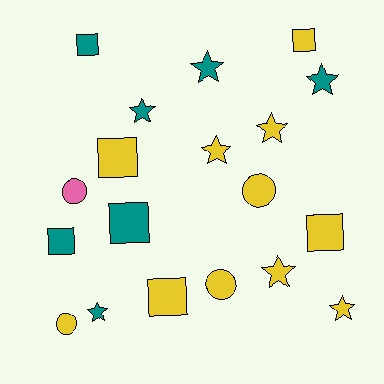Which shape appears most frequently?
Star, with 8 objects.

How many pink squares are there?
There are no pink squares.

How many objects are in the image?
There are 19 objects.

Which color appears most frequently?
Yellow, with 11 objects.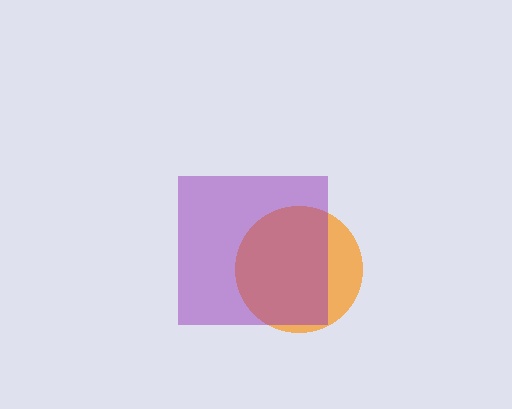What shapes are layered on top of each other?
The layered shapes are: an orange circle, a purple square.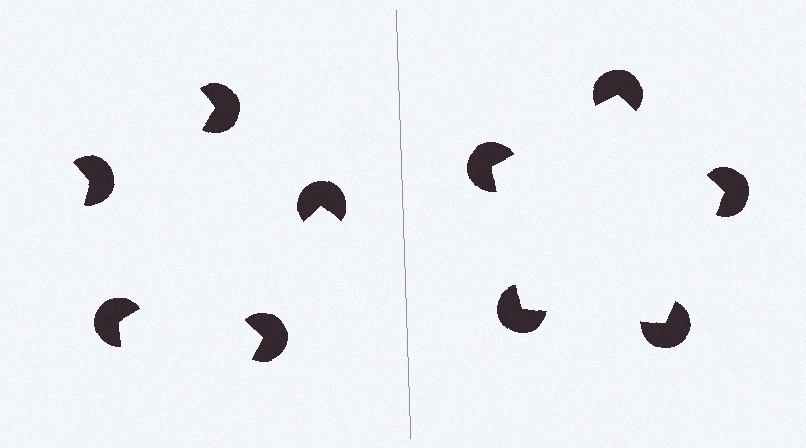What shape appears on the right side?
An illusory pentagon.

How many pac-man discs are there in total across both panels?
10 — 5 on each side.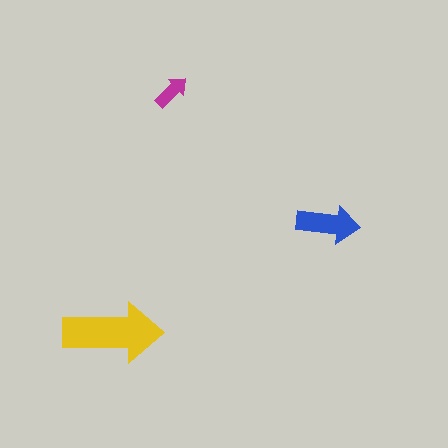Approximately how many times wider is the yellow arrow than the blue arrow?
About 1.5 times wider.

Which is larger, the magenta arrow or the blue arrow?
The blue one.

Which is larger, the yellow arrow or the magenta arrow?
The yellow one.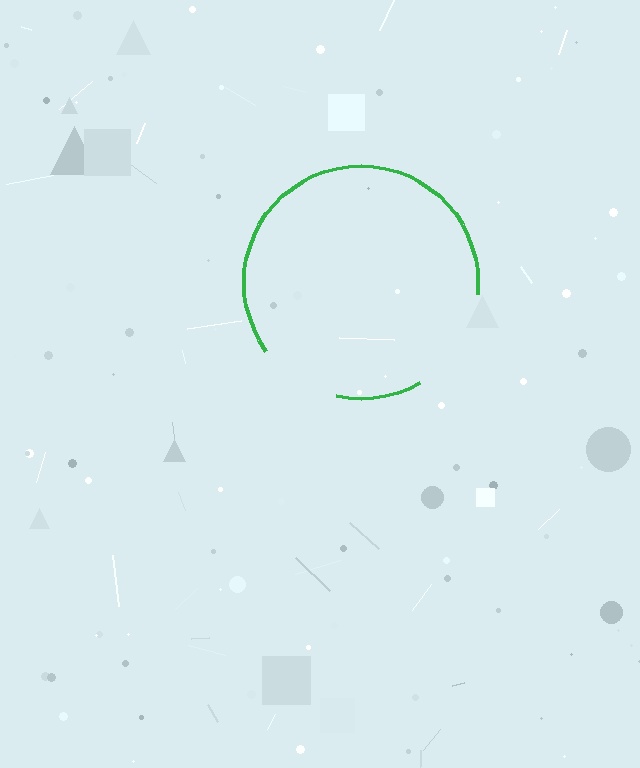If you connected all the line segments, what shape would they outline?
They would outline a circle.